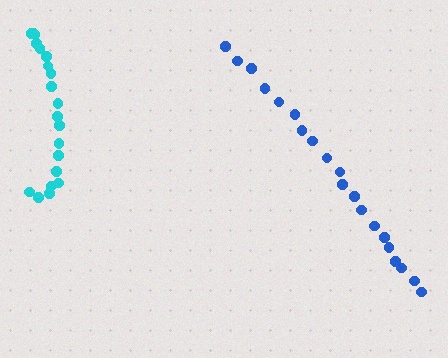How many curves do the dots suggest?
There are 2 distinct paths.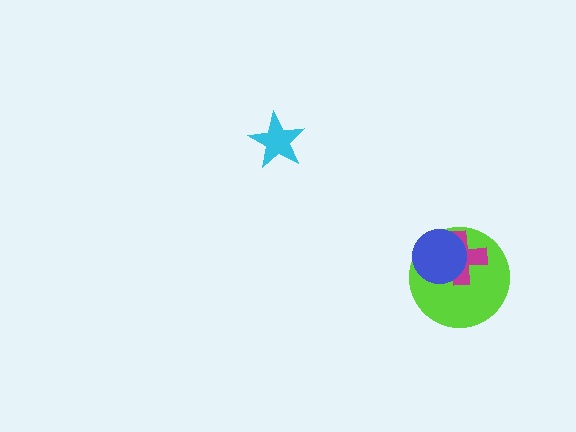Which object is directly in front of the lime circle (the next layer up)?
The magenta cross is directly in front of the lime circle.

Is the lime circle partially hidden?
Yes, it is partially covered by another shape.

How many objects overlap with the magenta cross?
2 objects overlap with the magenta cross.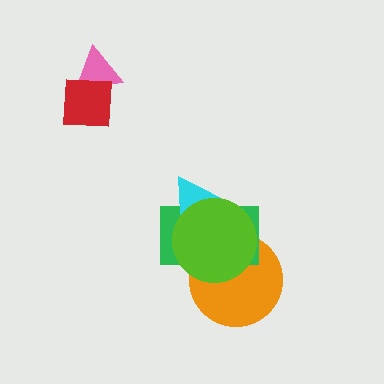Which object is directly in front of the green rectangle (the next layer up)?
The cyan triangle is directly in front of the green rectangle.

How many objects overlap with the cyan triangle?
3 objects overlap with the cyan triangle.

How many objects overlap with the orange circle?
3 objects overlap with the orange circle.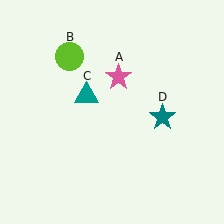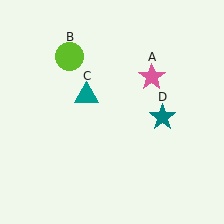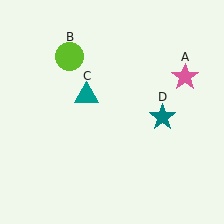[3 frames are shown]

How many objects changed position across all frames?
1 object changed position: pink star (object A).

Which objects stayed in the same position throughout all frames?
Lime circle (object B) and teal triangle (object C) and teal star (object D) remained stationary.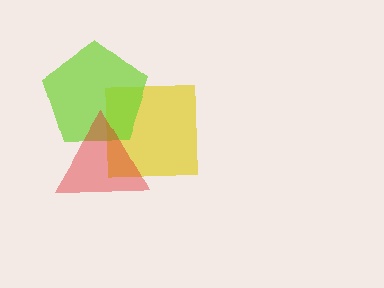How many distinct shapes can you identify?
There are 3 distinct shapes: a yellow square, a lime pentagon, a red triangle.